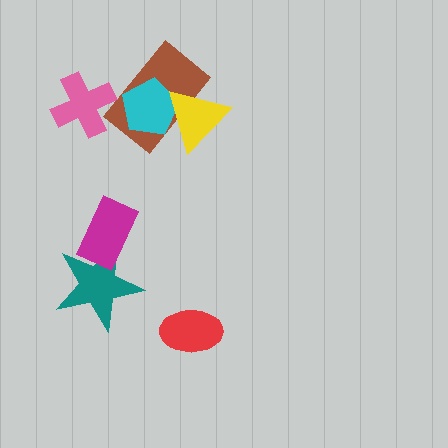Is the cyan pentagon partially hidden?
Yes, it is partially covered by another shape.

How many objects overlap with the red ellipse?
0 objects overlap with the red ellipse.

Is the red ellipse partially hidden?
No, no other shape covers it.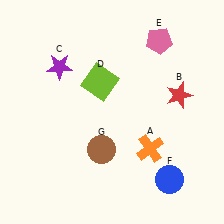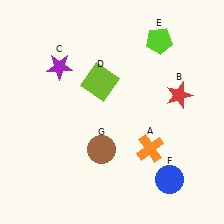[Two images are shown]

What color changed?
The pentagon (E) changed from pink in Image 1 to lime in Image 2.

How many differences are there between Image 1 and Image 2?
There is 1 difference between the two images.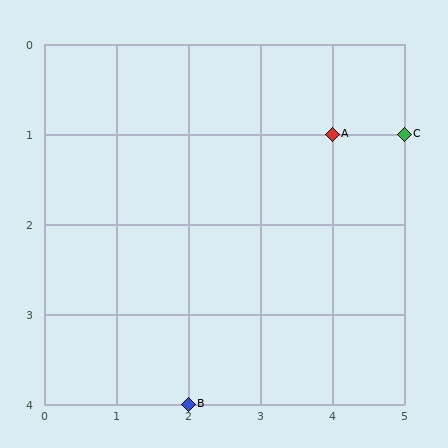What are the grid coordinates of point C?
Point C is at grid coordinates (5, 1).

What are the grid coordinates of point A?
Point A is at grid coordinates (4, 1).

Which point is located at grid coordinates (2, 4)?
Point B is at (2, 4).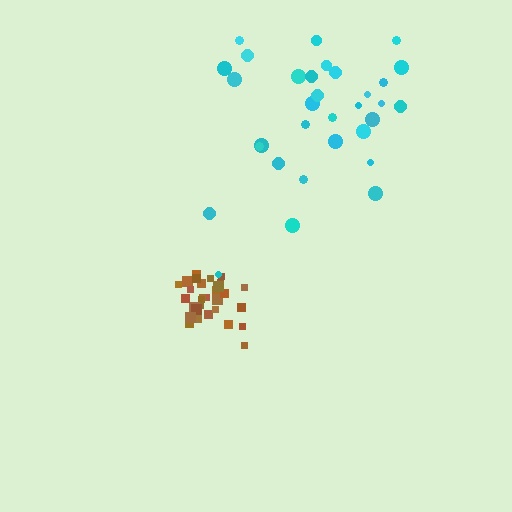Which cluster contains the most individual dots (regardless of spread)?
Cyan (32).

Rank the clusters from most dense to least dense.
brown, cyan.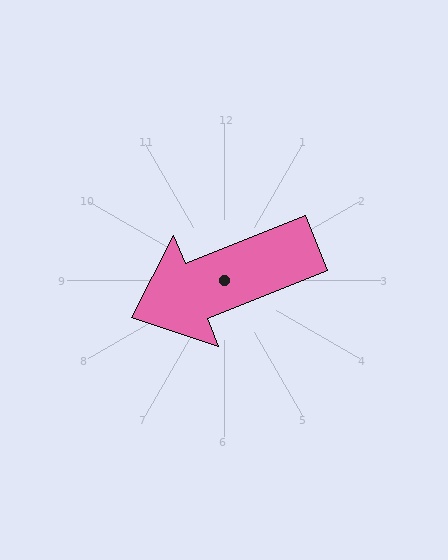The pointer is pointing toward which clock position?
Roughly 8 o'clock.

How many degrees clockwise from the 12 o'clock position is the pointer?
Approximately 248 degrees.